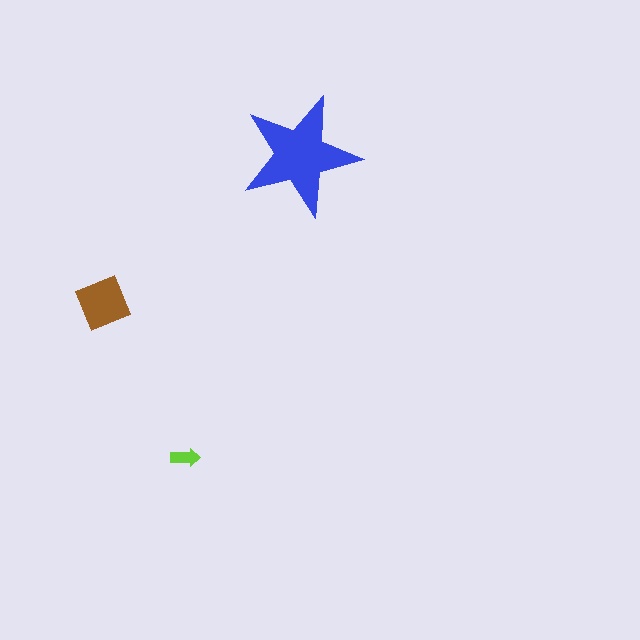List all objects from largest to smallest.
The blue star, the brown diamond, the lime arrow.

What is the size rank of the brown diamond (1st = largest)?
2nd.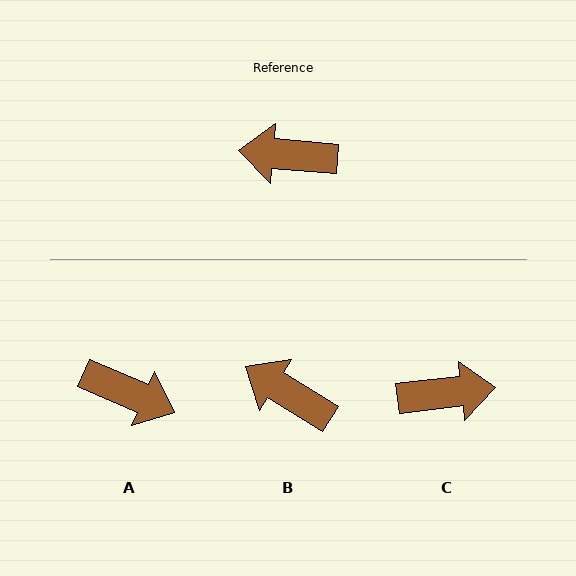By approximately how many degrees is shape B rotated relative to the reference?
Approximately 27 degrees clockwise.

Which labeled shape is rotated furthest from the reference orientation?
C, about 169 degrees away.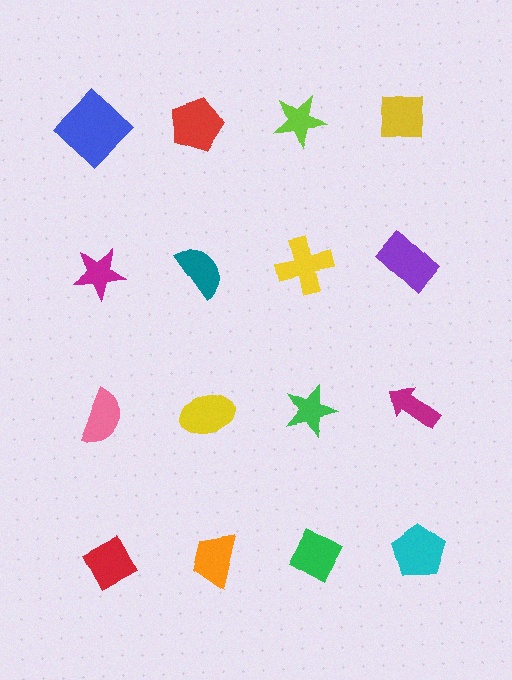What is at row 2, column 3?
A yellow cross.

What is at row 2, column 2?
A teal semicircle.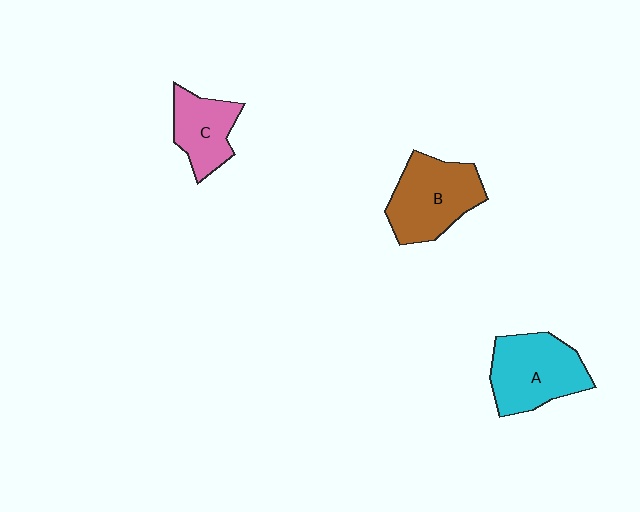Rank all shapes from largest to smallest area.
From largest to smallest: A (cyan), B (brown), C (pink).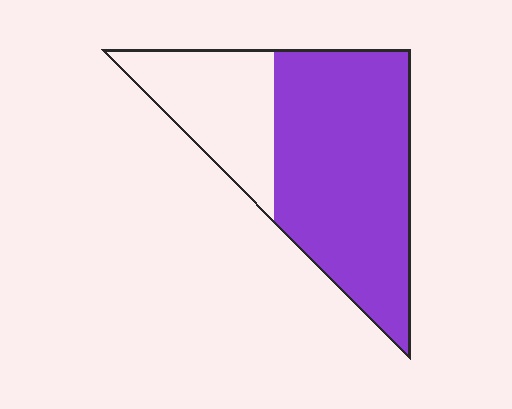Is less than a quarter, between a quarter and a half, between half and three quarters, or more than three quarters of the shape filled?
Between half and three quarters.